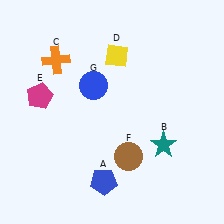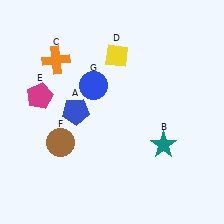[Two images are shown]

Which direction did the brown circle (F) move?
The brown circle (F) moved left.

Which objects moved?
The objects that moved are: the blue pentagon (A), the brown circle (F).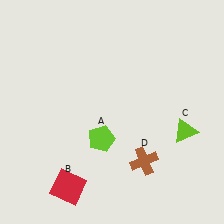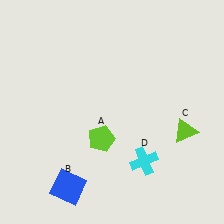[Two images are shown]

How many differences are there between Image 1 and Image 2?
There are 2 differences between the two images.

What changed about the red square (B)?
In Image 1, B is red. In Image 2, it changed to blue.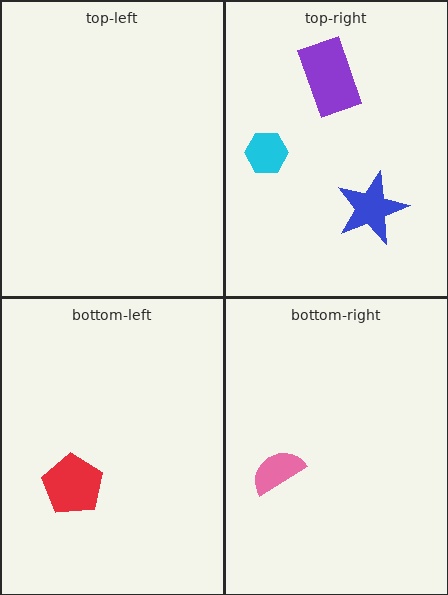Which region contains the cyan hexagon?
The top-right region.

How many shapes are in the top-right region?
3.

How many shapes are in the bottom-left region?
1.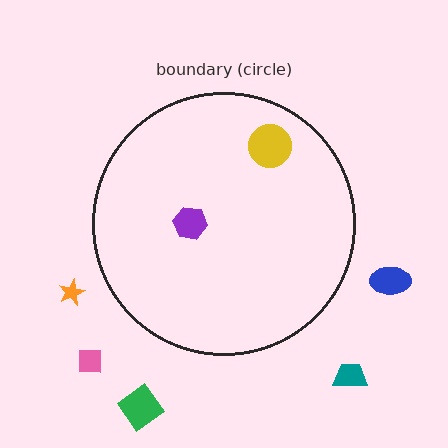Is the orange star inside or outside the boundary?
Outside.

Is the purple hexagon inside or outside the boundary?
Inside.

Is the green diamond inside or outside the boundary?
Outside.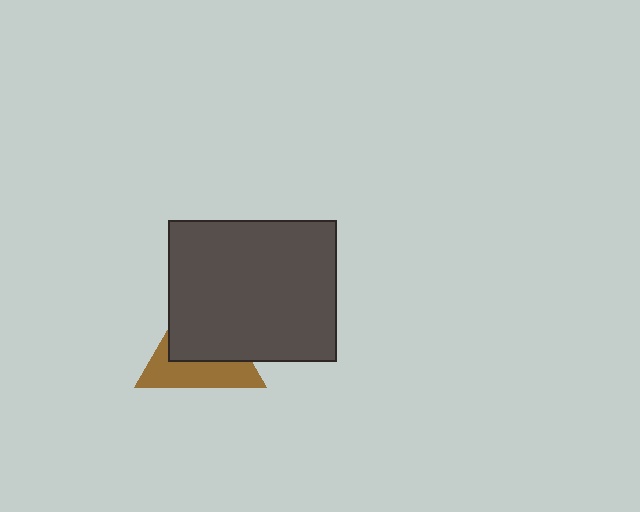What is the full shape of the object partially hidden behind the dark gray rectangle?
The partially hidden object is a brown triangle.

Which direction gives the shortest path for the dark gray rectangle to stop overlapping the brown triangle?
Moving toward the upper-right gives the shortest separation.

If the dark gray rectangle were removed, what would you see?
You would see the complete brown triangle.